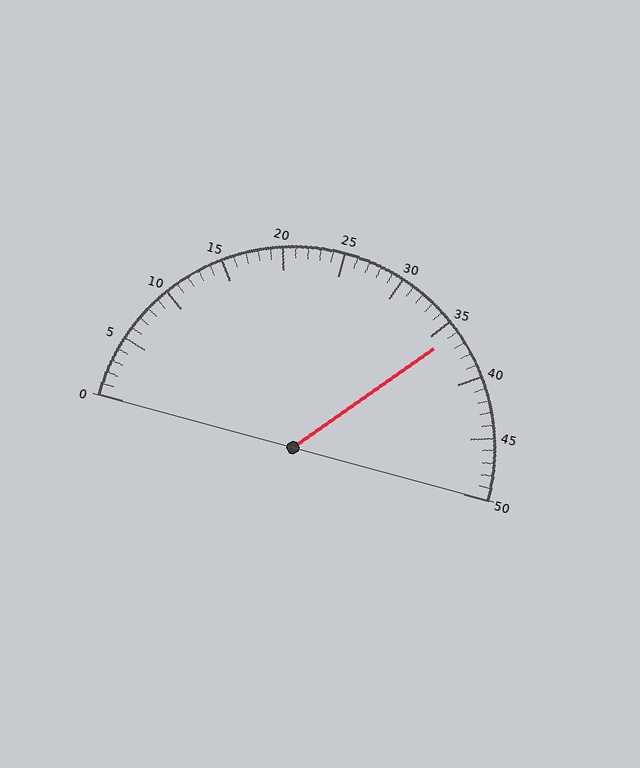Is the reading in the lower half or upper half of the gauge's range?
The reading is in the upper half of the range (0 to 50).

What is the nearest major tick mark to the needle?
The nearest major tick mark is 35.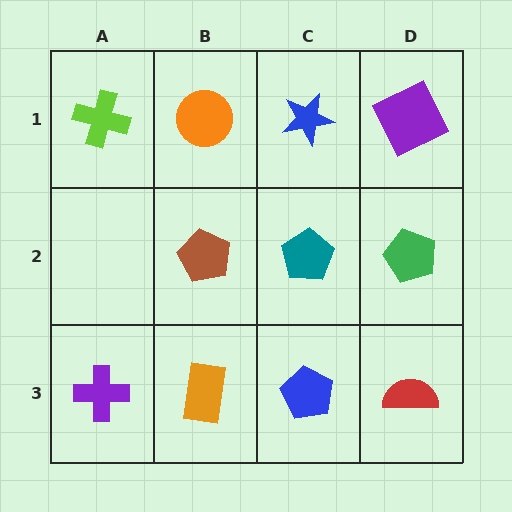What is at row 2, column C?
A teal pentagon.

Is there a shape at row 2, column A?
No, that cell is empty.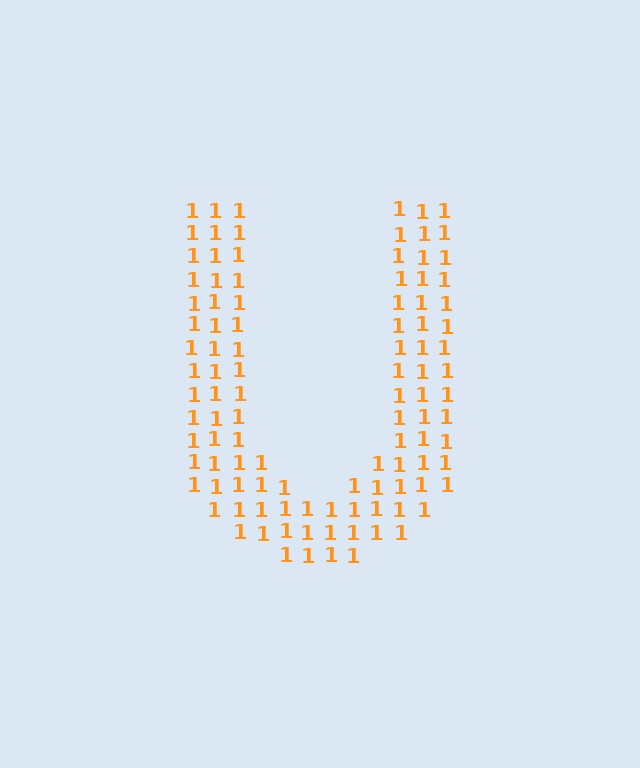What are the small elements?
The small elements are digit 1's.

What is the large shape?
The large shape is the letter U.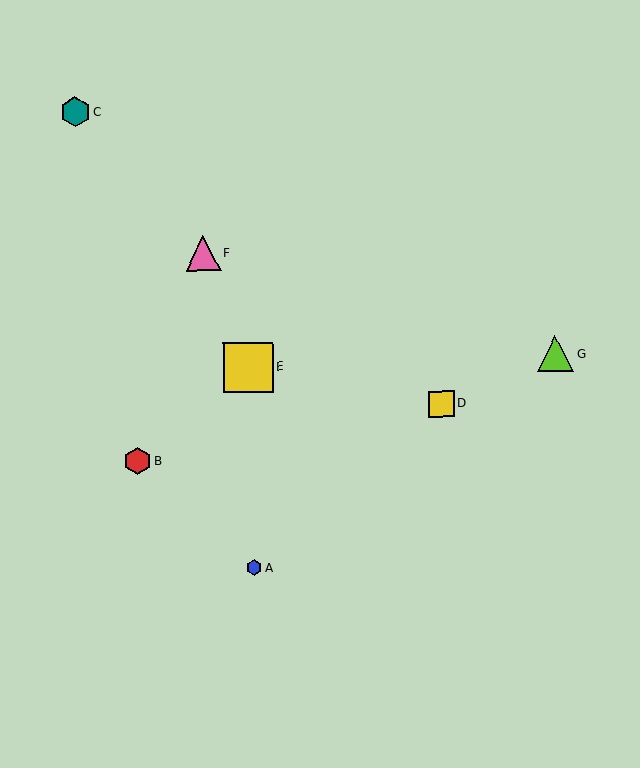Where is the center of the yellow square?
The center of the yellow square is at (441, 404).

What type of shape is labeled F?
Shape F is a pink triangle.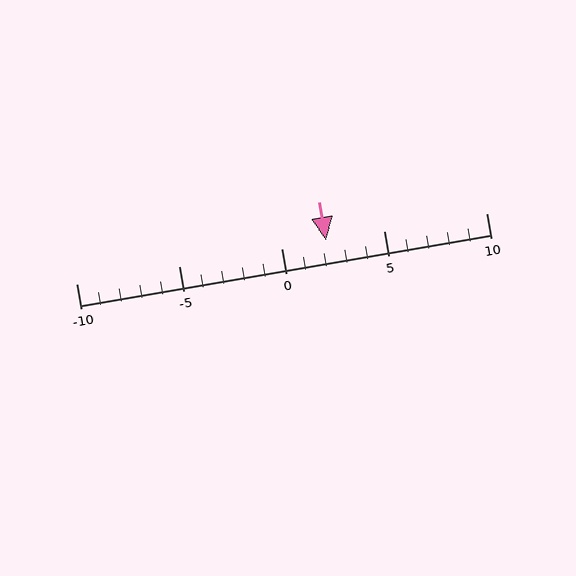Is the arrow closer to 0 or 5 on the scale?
The arrow is closer to 0.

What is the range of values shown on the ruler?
The ruler shows values from -10 to 10.